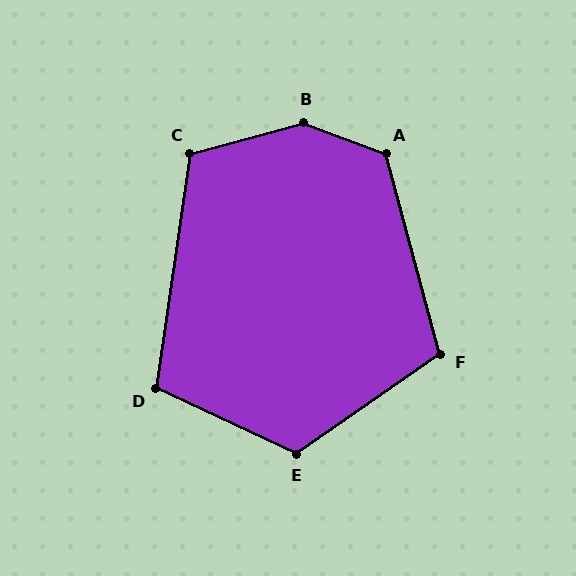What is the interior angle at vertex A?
Approximately 126 degrees (obtuse).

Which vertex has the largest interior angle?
B, at approximately 144 degrees.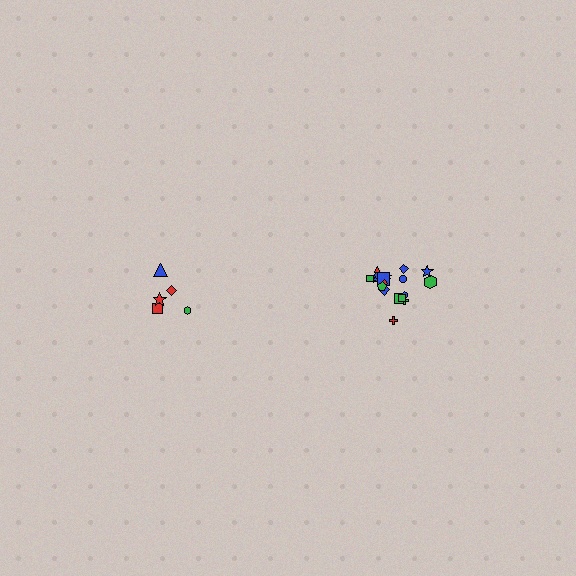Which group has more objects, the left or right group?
The right group.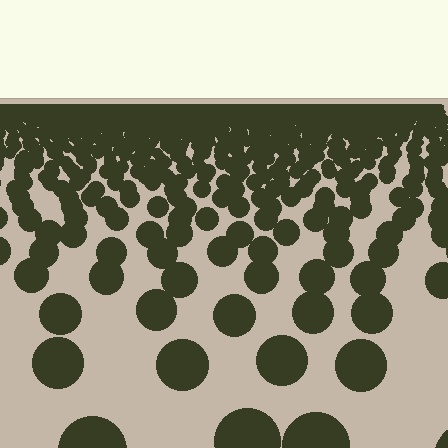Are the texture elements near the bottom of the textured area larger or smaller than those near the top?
Larger. Near the bottom, elements are closer to the viewer and appear at a bigger on-screen size.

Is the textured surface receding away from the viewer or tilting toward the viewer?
The surface is receding away from the viewer. Texture elements get smaller and denser toward the top.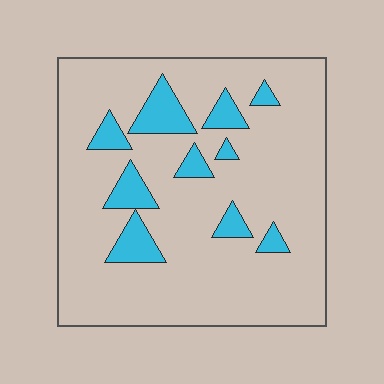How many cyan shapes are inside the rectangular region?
10.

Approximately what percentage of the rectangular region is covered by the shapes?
Approximately 15%.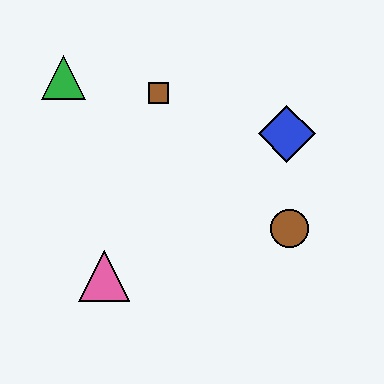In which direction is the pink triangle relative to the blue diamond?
The pink triangle is to the left of the blue diamond.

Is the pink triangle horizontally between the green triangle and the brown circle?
Yes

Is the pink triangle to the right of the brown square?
No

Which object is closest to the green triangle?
The brown square is closest to the green triangle.